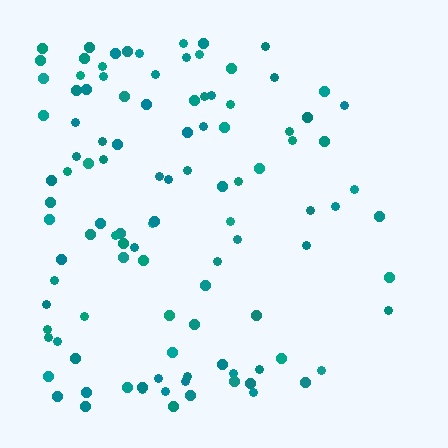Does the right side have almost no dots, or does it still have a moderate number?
Still a moderate number, just noticeably fewer than the left.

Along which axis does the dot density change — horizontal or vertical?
Horizontal.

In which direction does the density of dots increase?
From right to left, with the left side densest.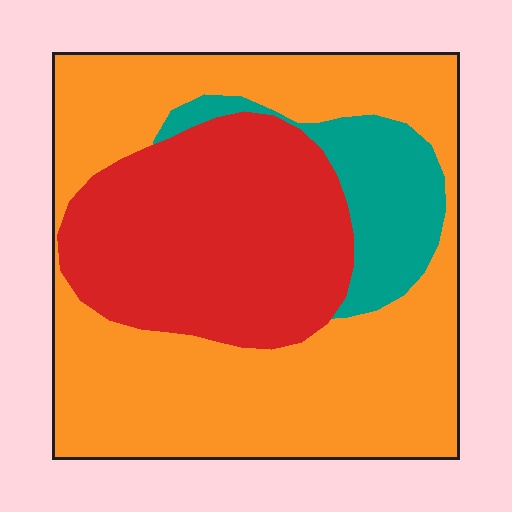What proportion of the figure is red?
Red takes up between a sixth and a third of the figure.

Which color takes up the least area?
Teal, at roughly 10%.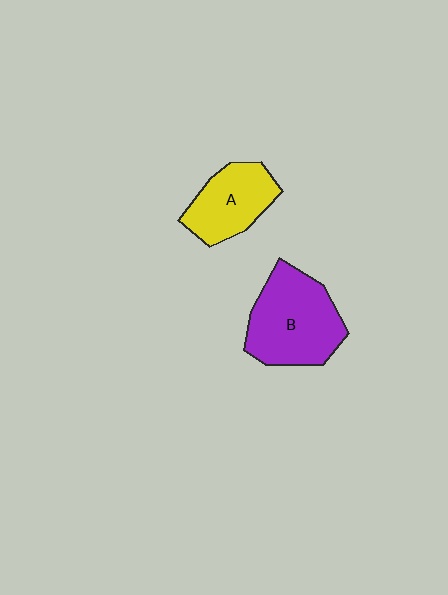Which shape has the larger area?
Shape B (purple).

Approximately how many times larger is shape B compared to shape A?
Approximately 1.4 times.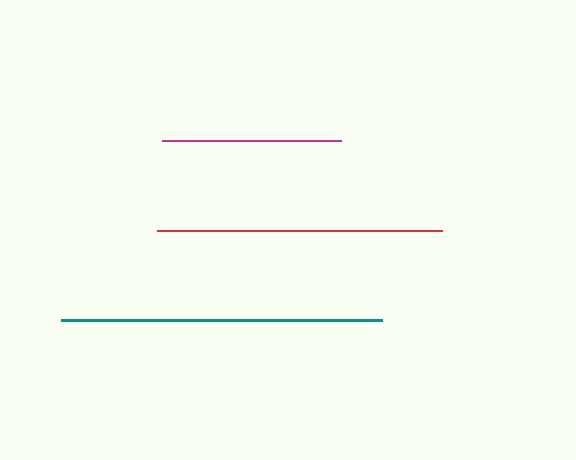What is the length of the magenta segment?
The magenta segment is approximately 179 pixels long.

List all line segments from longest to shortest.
From longest to shortest: teal, red, magenta.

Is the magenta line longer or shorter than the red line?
The red line is longer than the magenta line.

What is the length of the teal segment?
The teal segment is approximately 321 pixels long.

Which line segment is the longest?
The teal line is the longest at approximately 321 pixels.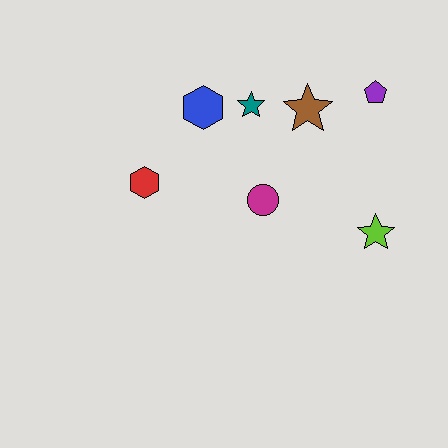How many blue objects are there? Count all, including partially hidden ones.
There is 1 blue object.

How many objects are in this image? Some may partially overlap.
There are 7 objects.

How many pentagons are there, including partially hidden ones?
There is 1 pentagon.